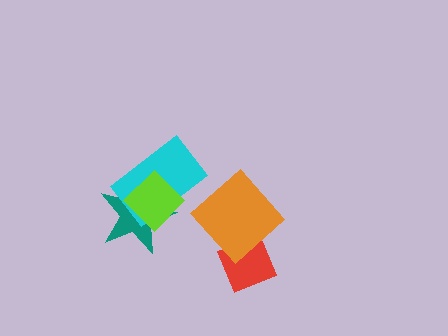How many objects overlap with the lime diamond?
2 objects overlap with the lime diamond.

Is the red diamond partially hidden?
Yes, it is partially covered by another shape.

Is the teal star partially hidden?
Yes, it is partially covered by another shape.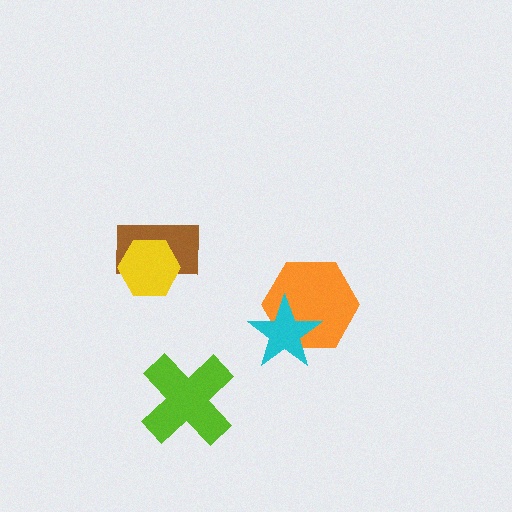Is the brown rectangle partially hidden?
Yes, it is partially covered by another shape.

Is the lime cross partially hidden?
No, no other shape covers it.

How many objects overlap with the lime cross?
0 objects overlap with the lime cross.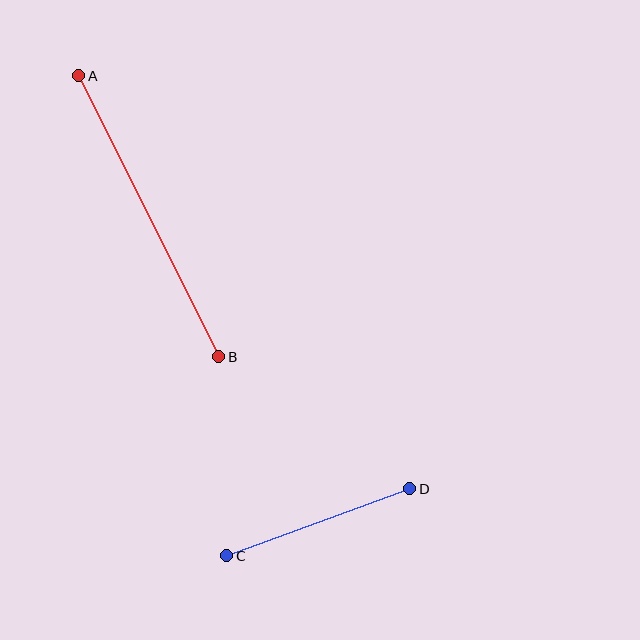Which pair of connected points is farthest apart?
Points A and B are farthest apart.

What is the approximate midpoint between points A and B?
The midpoint is at approximately (149, 216) pixels.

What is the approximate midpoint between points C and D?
The midpoint is at approximately (318, 522) pixels.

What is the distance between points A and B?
The distance is approximately 314 pixels.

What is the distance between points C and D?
The distance is approximately 195 pixels.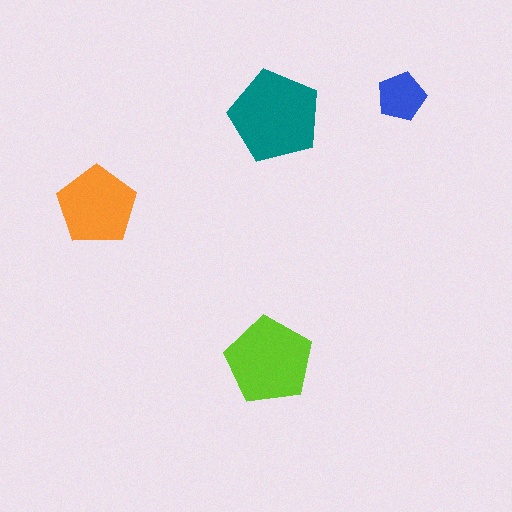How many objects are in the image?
There are 4 objects in the image.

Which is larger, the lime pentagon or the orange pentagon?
The lime one.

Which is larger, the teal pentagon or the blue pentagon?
The teal one.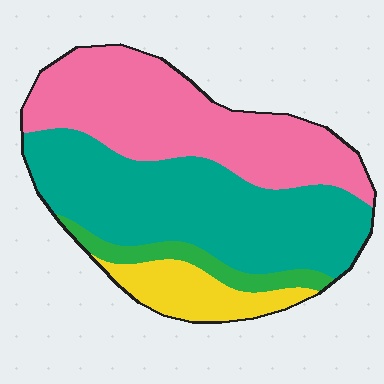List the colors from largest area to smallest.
From largest to smallest: teal, pink, yellow, green.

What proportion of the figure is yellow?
Yellow covers around 10% of the figure.